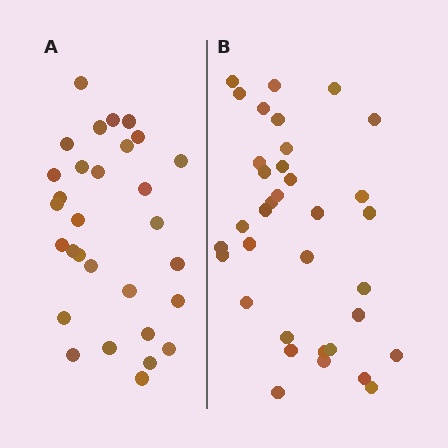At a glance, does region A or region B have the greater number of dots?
Region B (the right region) has more dots.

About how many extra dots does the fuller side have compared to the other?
Region B has about 5 more dots than region A.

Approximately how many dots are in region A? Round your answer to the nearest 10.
About 30 dots.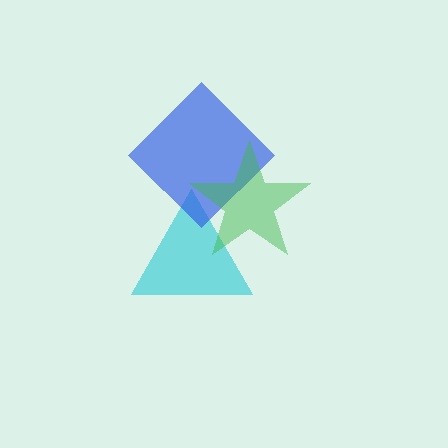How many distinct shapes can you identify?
There are 3 distinct shapes: a cyan triangle, a blue diamond, a green star.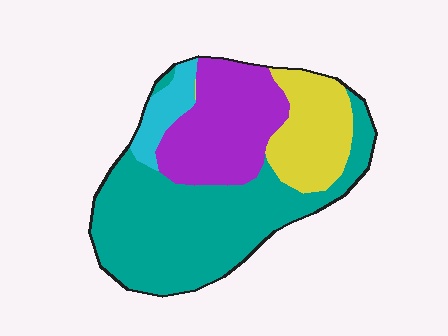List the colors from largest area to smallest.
From largest to smallest: teal, purple, yellow, cyan.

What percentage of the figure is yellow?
Yellow takes up less than a quarter of the figure.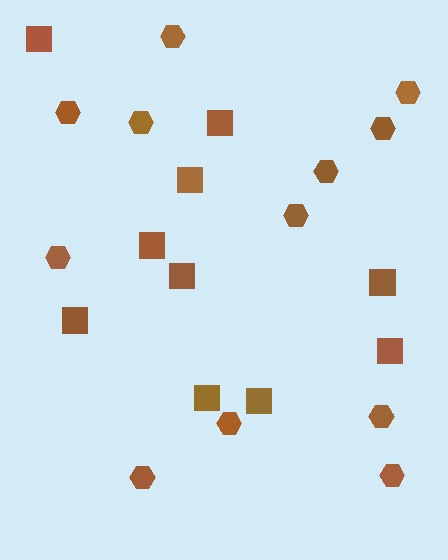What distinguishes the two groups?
There are 2 groups: one group of squares (10) and one group of hexagons (12).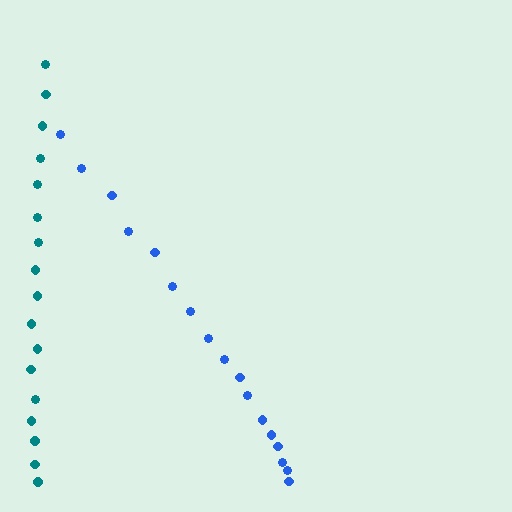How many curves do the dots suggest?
There are 2 distinct paths.